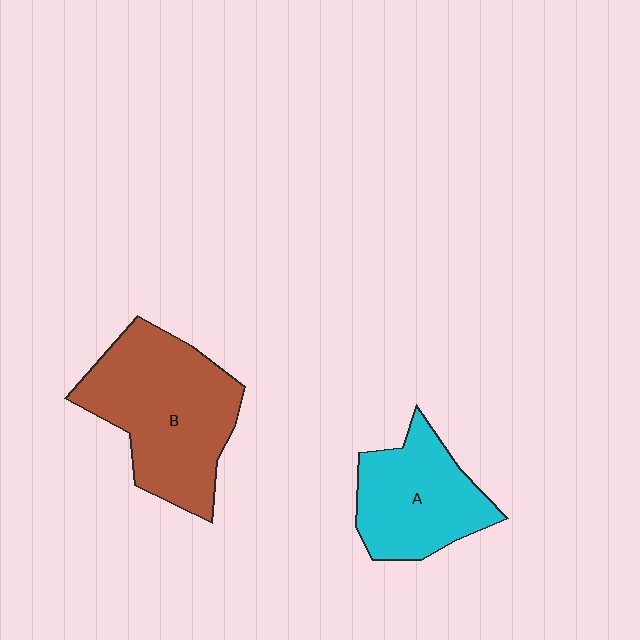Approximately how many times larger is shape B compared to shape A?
Approximately 1.5 times.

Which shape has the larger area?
Shape B (brown).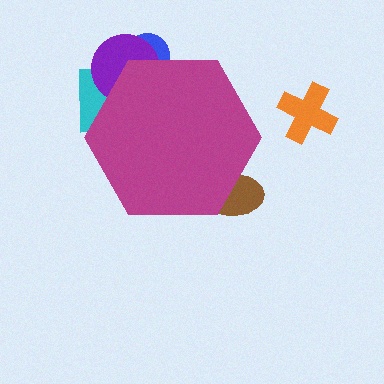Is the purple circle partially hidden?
Yes, the purple circle is partially hidden behind the magenta hexagon.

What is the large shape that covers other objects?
A magenta hexagon.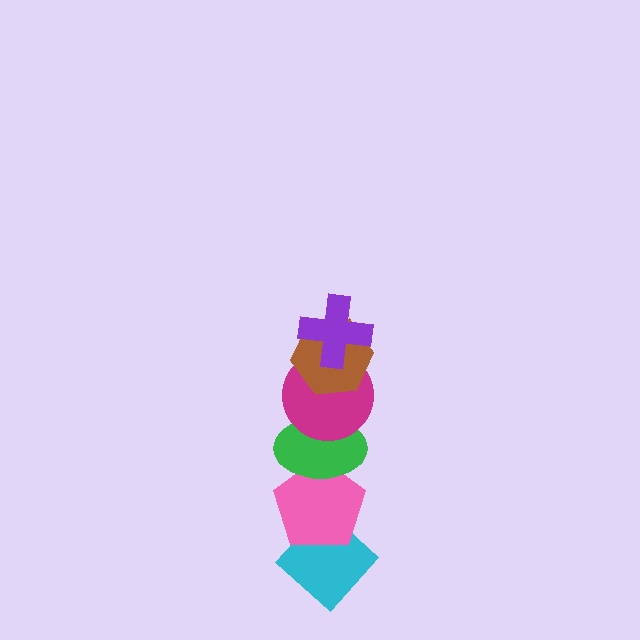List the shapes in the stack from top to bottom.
From top to bottom: the purple cross, the brown hexagon, the magenta circle, the green ellipse, the pink pentagon, the cyan diamond.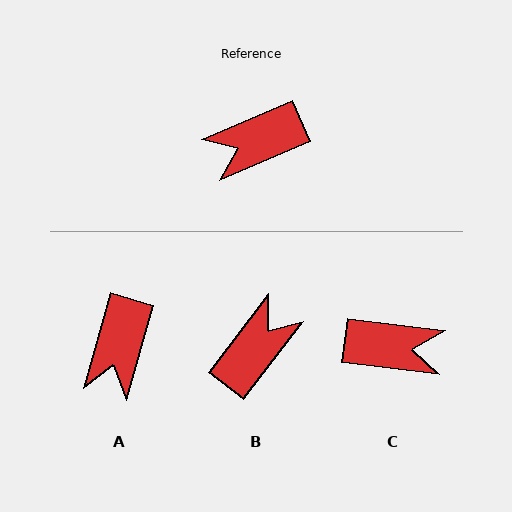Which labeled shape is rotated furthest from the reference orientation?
B, about 151 degrees away.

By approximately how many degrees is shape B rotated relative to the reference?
Approximately 151 degrees clockwise.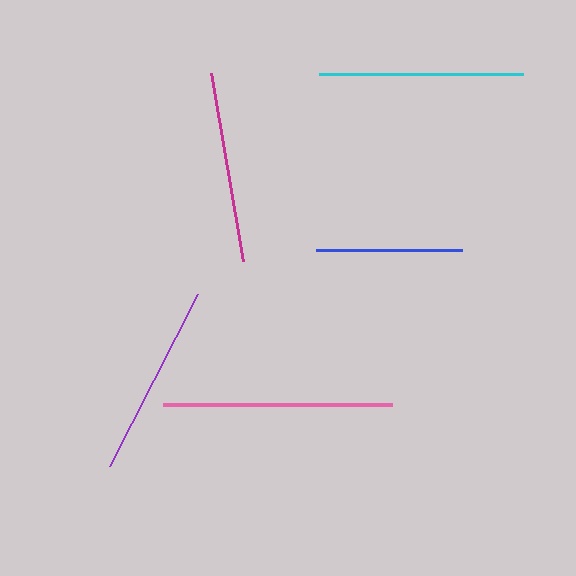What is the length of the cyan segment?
The cyan segment is approximately 204 pixels long.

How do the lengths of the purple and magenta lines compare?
The purple and magenta lines are approximately the same length.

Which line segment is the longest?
The pink line is the longest at approximately 230 pixels.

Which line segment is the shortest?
The blue line is the shortest at approximately 146 pixels.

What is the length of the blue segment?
The blue segment is approximately 146 pixels long.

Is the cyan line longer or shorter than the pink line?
The pink line is longer than the cyan line.